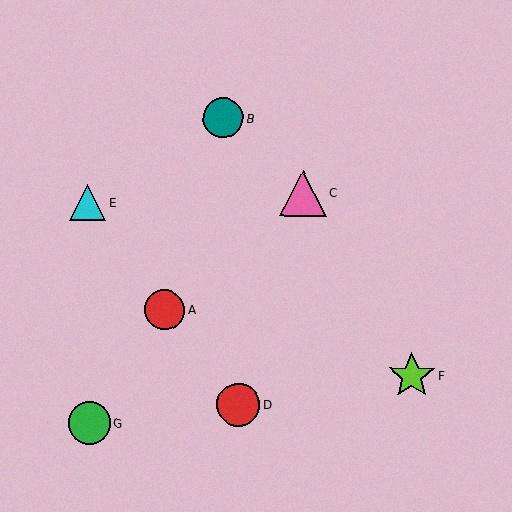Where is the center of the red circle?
The center of the red circle is at (238, 405).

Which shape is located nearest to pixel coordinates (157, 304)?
The red circle (labeled A) at (165, 310) is nearest to that location.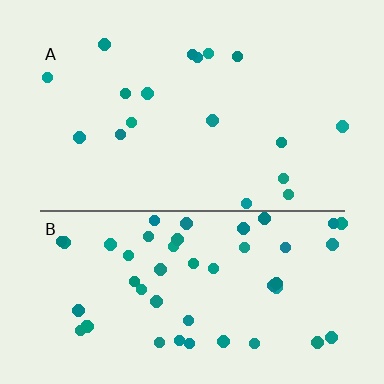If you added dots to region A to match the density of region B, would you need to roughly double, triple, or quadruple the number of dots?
Approximately triple.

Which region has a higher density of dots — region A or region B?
B (the bottom).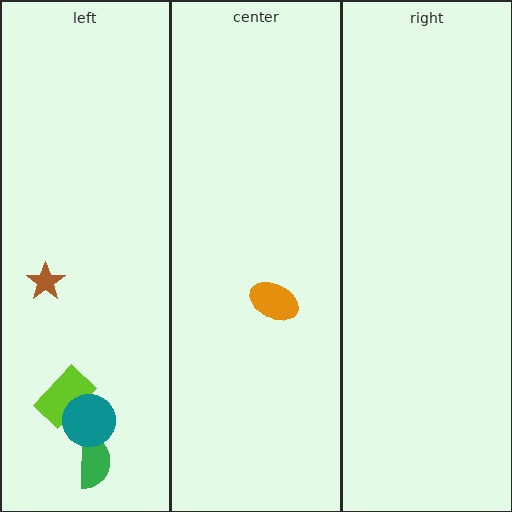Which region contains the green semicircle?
The left region.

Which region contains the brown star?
The left region.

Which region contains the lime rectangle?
The left region.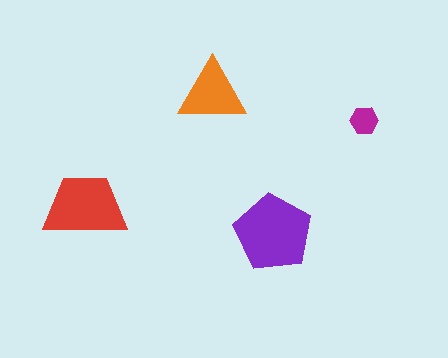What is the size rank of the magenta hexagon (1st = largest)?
4th.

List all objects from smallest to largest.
The magenta hexagon, the orange triangle, the red trapezoid, the purple pentagon.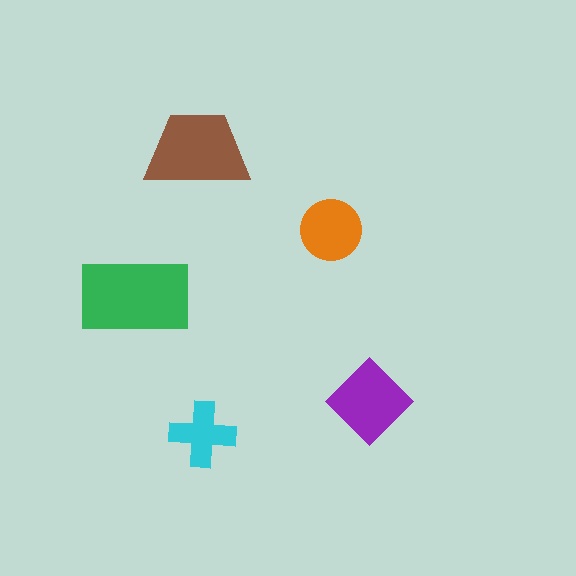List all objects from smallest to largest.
The cyan cross, the orange circle, the purple diamond, the brown trapezoid, the green rectangle.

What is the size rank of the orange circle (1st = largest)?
4th.